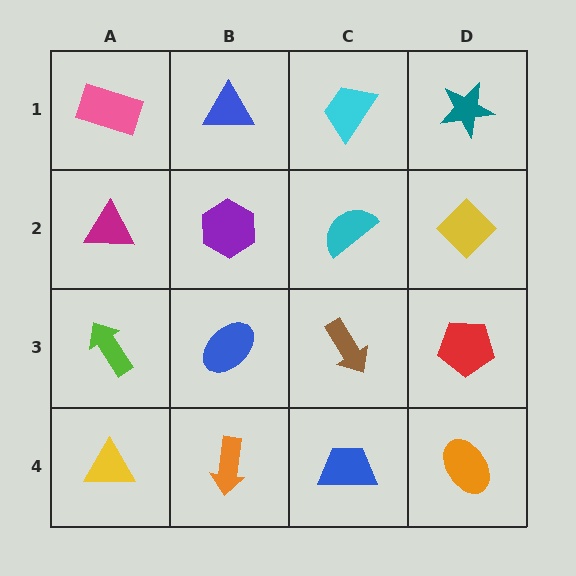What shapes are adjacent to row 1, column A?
A magenta triangle (row 2, column A), a blue triangle (row 1, column B).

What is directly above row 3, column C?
A cyan semicircle.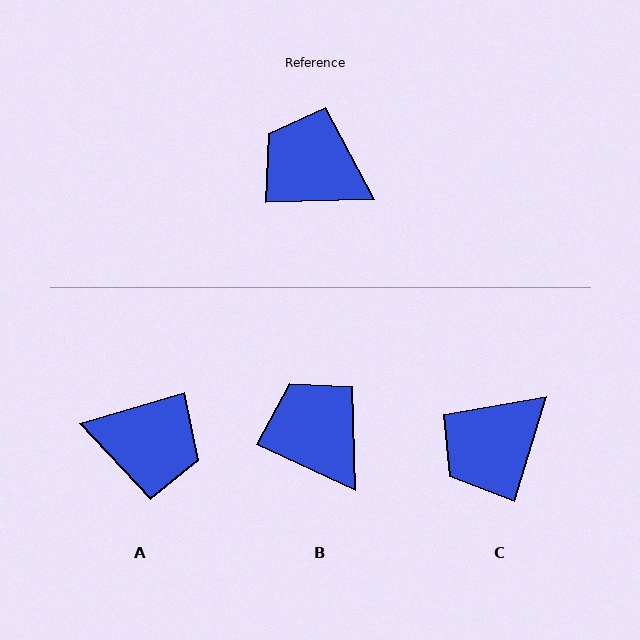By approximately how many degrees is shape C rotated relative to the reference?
Approximately 71 degrees counter-clockwise.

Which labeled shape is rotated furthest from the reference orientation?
A, about 165 degrees away.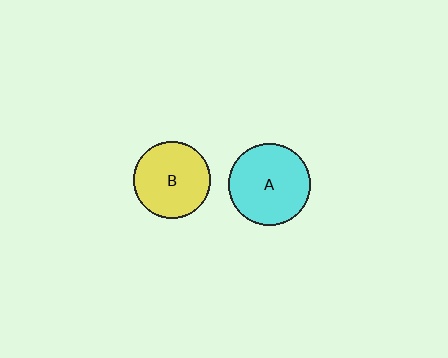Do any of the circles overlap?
No, none of the circles overlap.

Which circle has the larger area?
Circle A (cyan).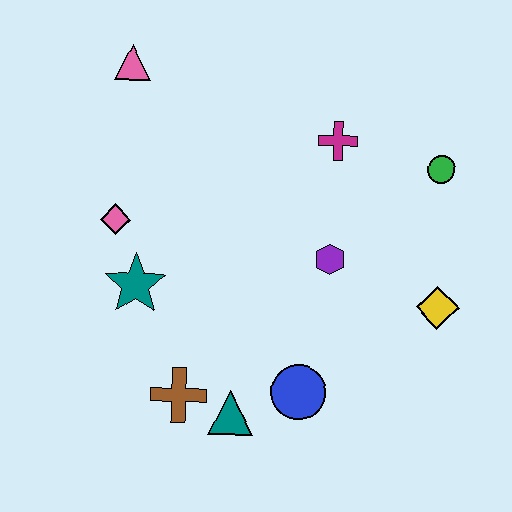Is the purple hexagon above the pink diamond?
No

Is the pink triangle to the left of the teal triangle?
Yes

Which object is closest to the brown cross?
The teal triangle is closest to the brown cross.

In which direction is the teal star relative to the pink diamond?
The teal star is below the pink diamond.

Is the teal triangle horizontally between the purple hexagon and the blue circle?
No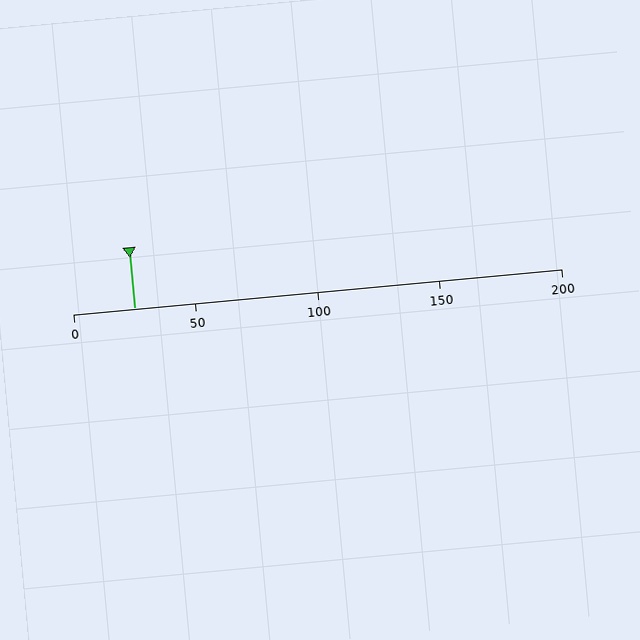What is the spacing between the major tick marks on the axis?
The major ticks are spaced 50 apart.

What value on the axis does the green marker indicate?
The marker indicates approximately 25.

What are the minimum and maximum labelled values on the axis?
The axis runs from 0 to 200.